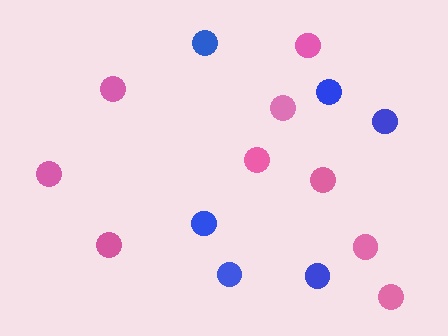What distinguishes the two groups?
There are 2 groups: one group of pink circles (9) and one group of blue circles (6).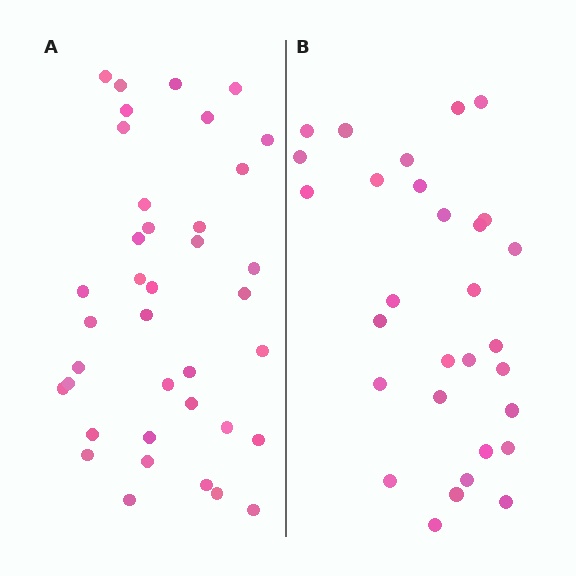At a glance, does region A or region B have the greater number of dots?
Region A (the left region) has more dots.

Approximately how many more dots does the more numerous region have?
Region A has roughly 8 or so more dots than region B.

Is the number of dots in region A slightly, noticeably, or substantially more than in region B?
Region A has noticeably more, but not dramatically so. The ratio is roughly 1.3 to 1.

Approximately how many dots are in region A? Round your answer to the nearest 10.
About 40 dots. (The exact count is 38, which rounds to 40.)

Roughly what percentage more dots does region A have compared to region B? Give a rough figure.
About 25% more.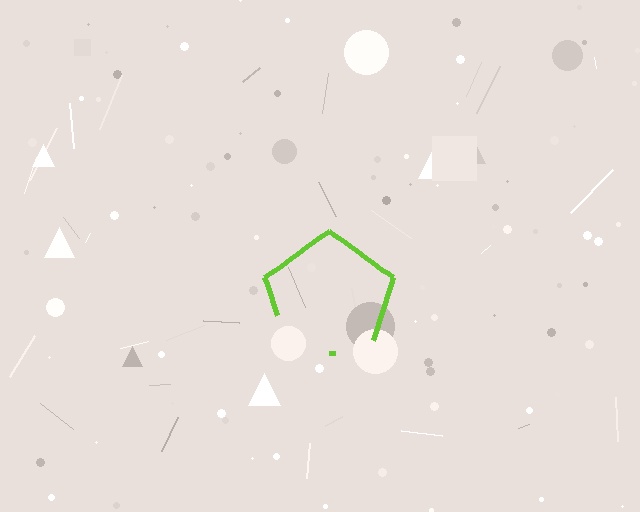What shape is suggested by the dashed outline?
The dashed outline suggests a pentagon.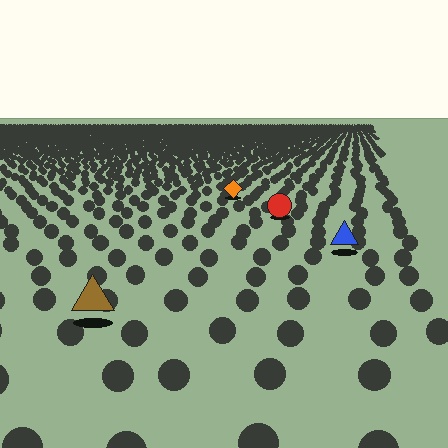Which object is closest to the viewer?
The brown triangle is closest. The texture marks near it are larger and more spread out.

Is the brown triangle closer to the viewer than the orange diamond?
Yes. The brown triangle is closer — you can tell from the texture gradient: the ground texture is coarser near it.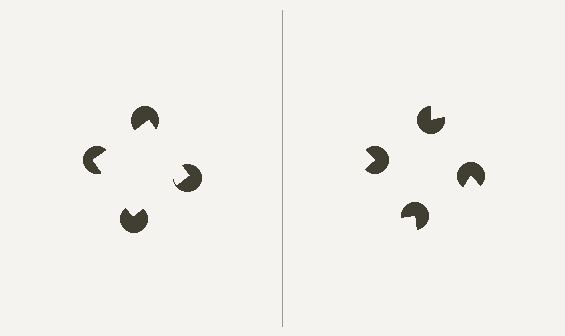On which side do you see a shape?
An illusory square appears on the left side. On the right side the wedge cuts are rotated, so no coherent shape forms.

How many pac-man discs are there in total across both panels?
8 — 4 on each side.